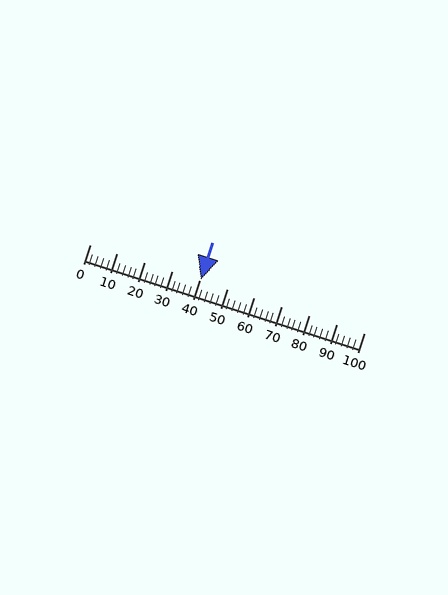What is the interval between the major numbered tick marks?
The major tick marks are spaced 10 units apart.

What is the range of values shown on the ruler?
The ruler shows values from 0 to 100.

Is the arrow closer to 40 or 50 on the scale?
The arrow is closer to 40.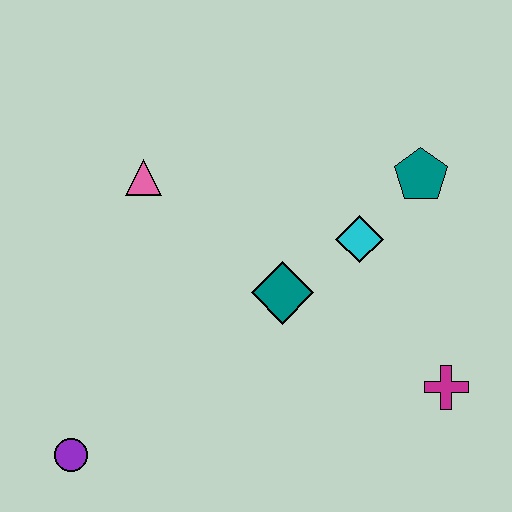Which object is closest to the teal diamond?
The cyan diamond is closest to the teal diamond.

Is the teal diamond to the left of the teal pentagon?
Yes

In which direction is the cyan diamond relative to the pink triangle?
The cyan diamond is to the right of the pink triangle.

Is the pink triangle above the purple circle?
Yes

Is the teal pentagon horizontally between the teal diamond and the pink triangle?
No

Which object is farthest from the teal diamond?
The purple circle is farthest from the teal diamond.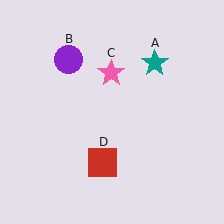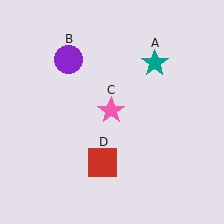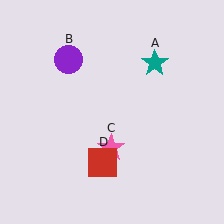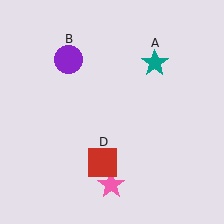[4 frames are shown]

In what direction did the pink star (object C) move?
The pink star (object C) moved down.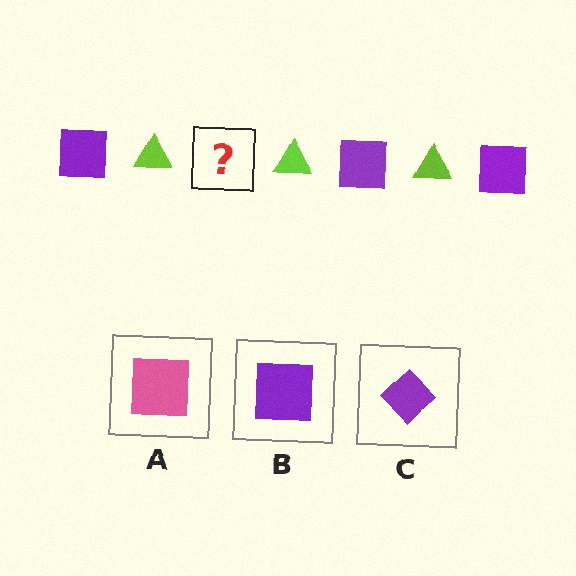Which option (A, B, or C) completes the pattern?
B.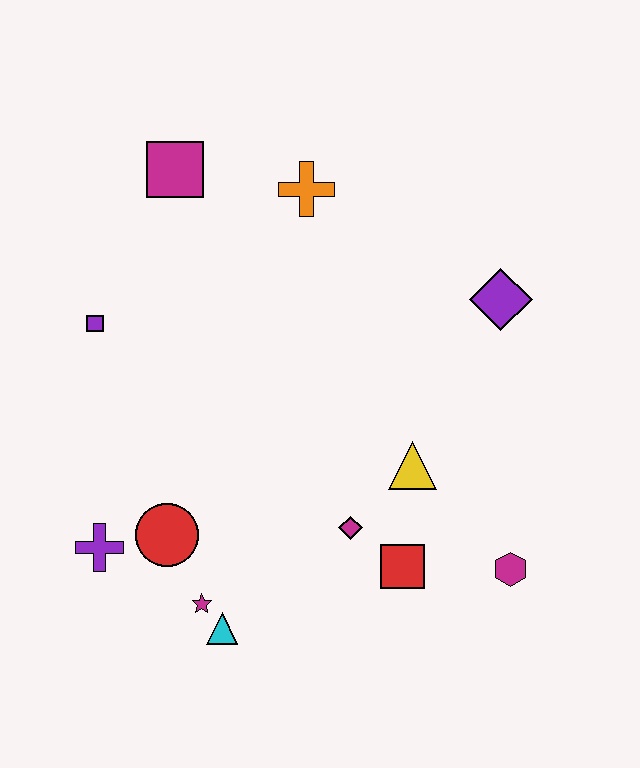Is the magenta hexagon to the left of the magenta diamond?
No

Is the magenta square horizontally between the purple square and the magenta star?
Yes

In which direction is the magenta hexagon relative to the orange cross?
The magenta hexagon is below the orange cross.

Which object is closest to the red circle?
The purple cross is closest to the red circle.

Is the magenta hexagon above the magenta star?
Yes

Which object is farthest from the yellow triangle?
The magenta square is farthest from the yellow triangle.